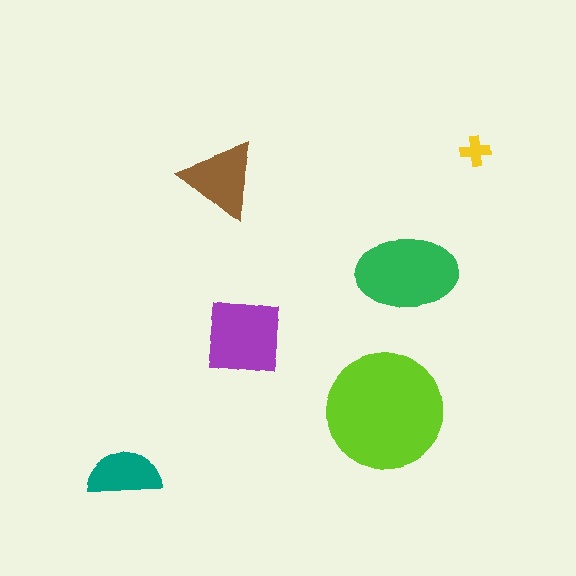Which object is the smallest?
The yellow cross.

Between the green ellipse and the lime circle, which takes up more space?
The lime circle.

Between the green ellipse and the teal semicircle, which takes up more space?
The green ellipse.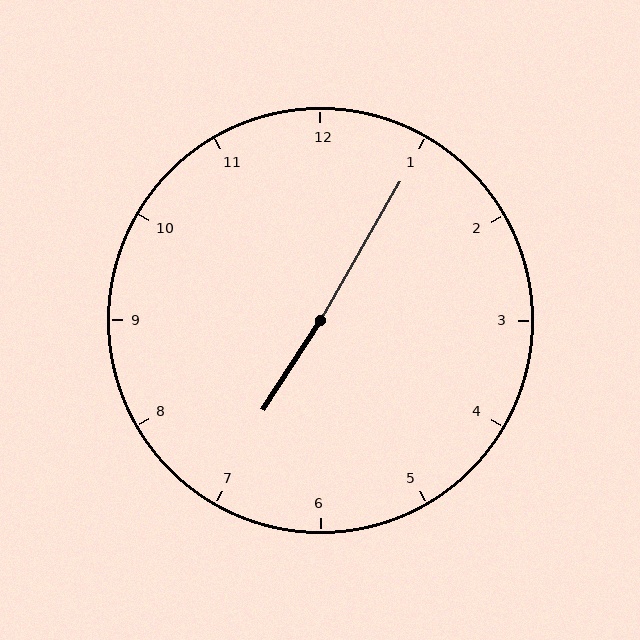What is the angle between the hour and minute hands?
Approximately 178 degrees.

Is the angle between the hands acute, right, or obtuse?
It is obtuse.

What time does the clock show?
7:05.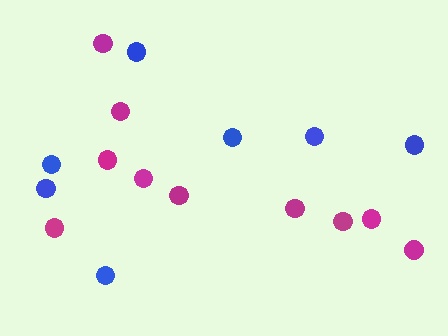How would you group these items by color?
There are 2 groups: one group of magenta circles (10) and one group of blue circles (7).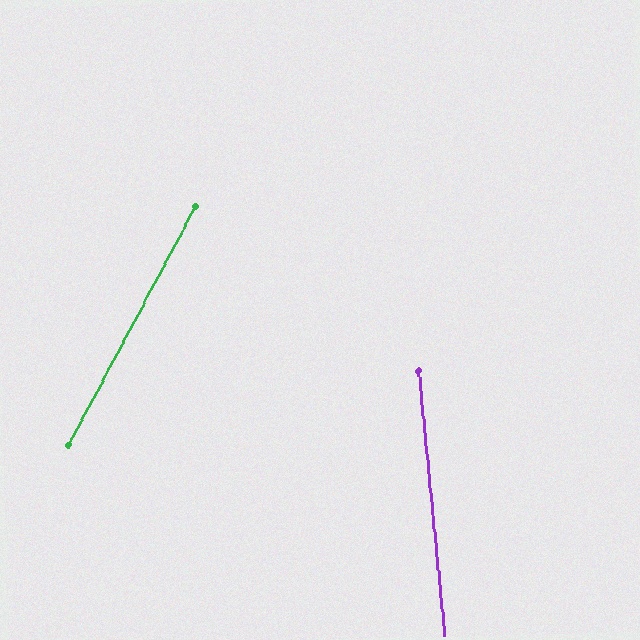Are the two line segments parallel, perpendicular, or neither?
Neither parallel nor perpendicular — they differ by about 34°.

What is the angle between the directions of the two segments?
Approximately 34 degrees.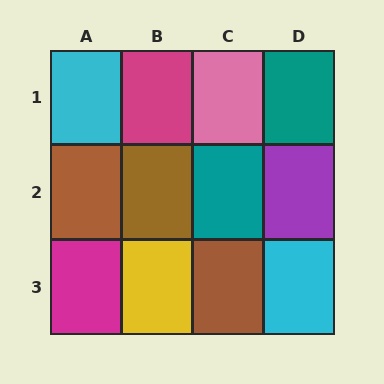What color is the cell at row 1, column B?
Magenta.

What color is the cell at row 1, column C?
Pink.